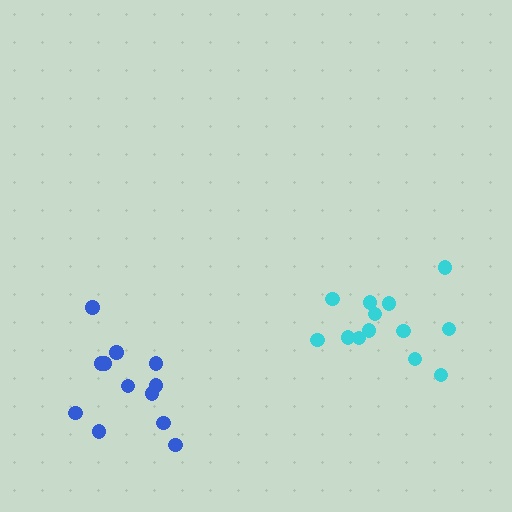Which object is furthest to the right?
The cyan cluster is rightmost.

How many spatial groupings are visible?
There are 2 spatial groupings.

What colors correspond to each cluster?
The clusters are colored: cyan, blue.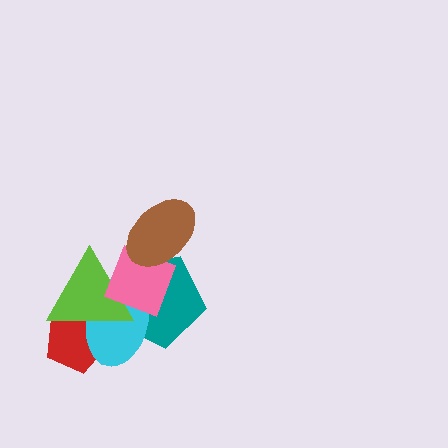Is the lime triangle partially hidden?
Yes, it is partially covered by another shape.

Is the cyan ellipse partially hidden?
Yes, it is partially covered by another shape.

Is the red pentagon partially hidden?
Yes, it is partially covered by another shape.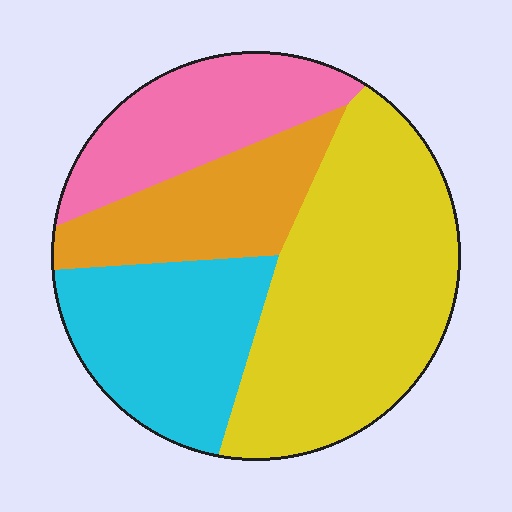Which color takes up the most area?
Yellow, at roughly 40%.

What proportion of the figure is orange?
Orange covers roughly 15% of the figure.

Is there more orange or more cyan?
Cyan.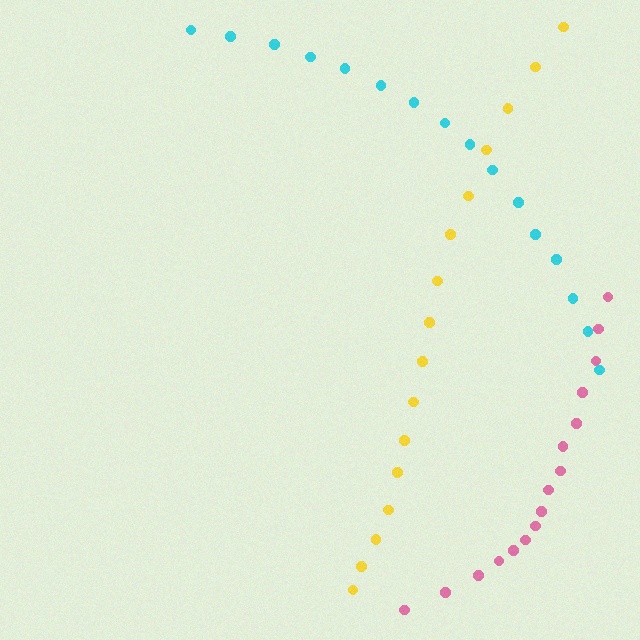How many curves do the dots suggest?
There are 3 distinct paths.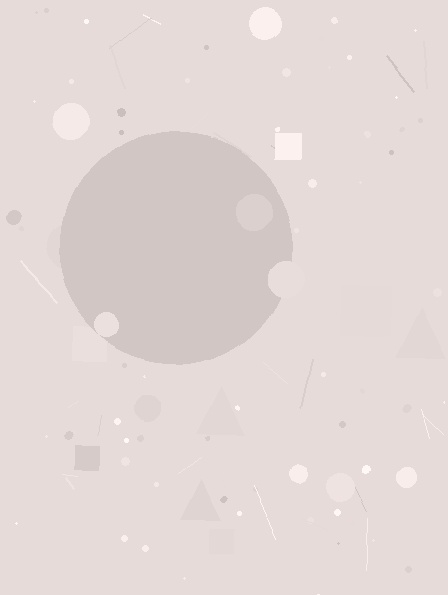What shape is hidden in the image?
A circle is hidden in the image.